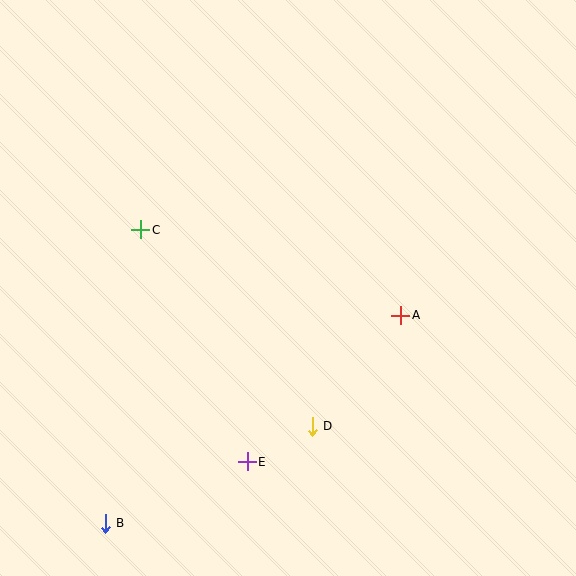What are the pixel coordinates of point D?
Point D is at (312, 426).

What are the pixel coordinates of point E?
Point E is at (247, 462).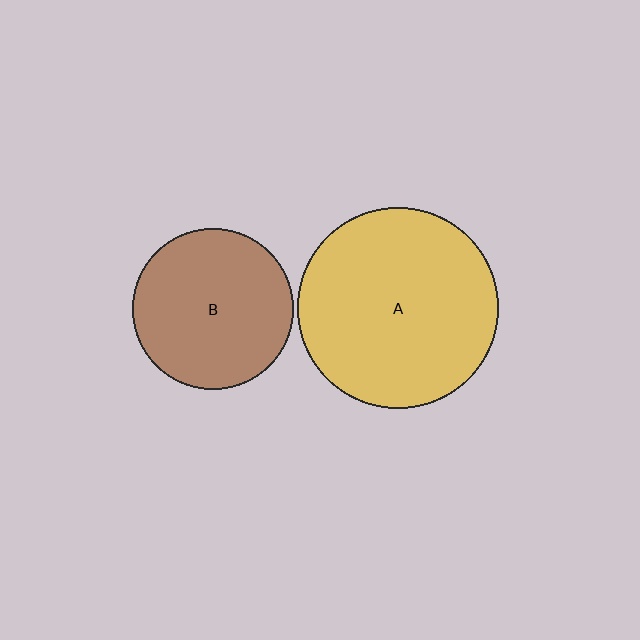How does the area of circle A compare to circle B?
Approximately 1.6 times.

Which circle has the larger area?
Circle A (yellow).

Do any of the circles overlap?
No, none of the circles overlap.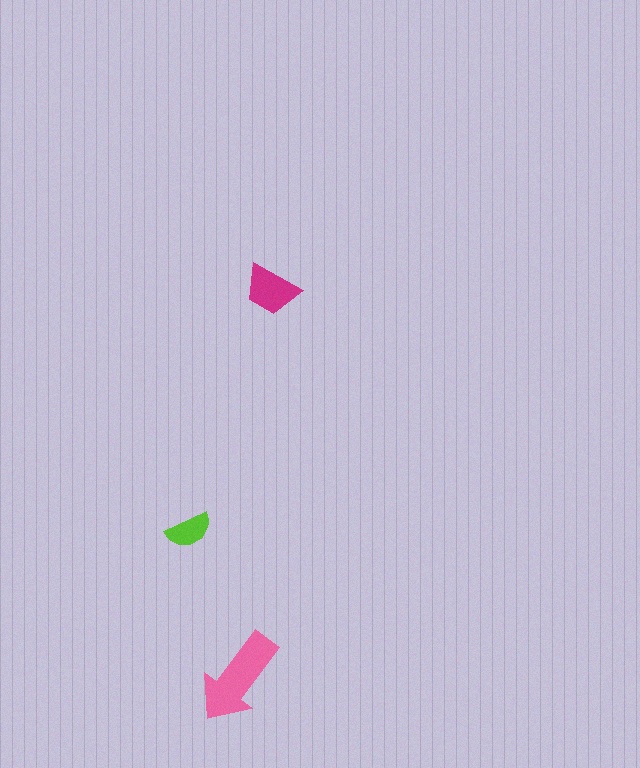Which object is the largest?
The pink arrow.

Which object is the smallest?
The lime semicircle.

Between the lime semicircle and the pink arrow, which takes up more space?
The pink arrow.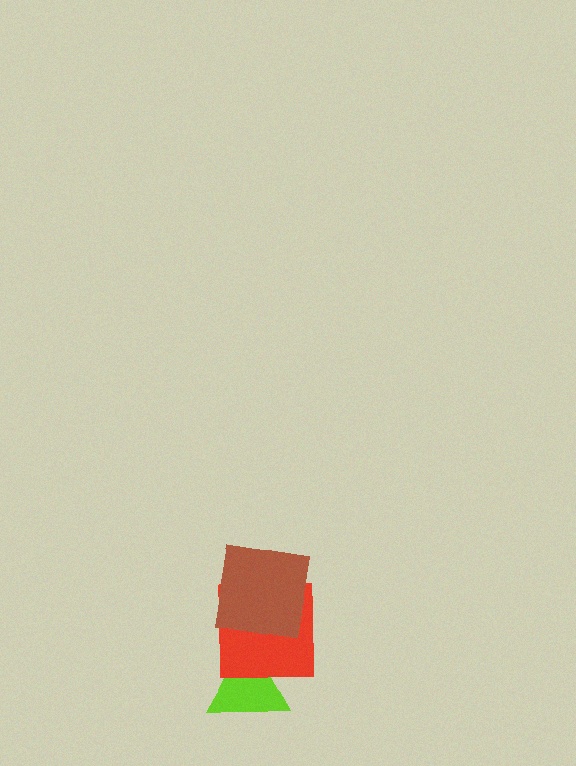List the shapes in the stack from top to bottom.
From top to bottom: the brown square, the red square, the lime triangle.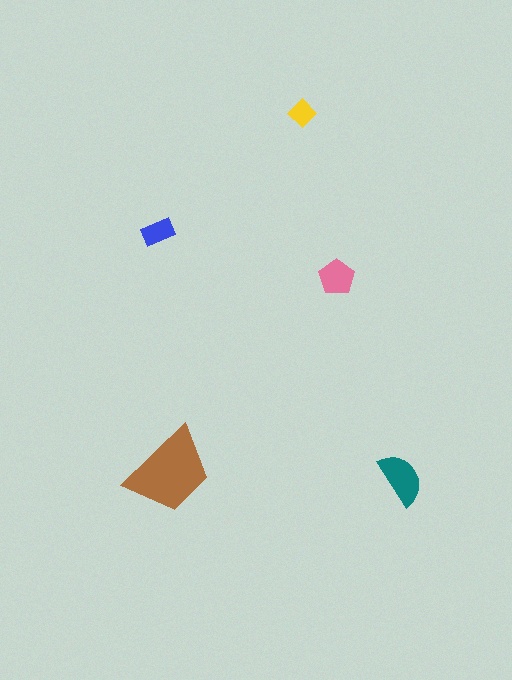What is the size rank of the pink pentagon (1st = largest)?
3rd.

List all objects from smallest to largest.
The yellow diamond, the blue rectangle, the pink pentagon, the teal semicircle, the brown trapezoid.